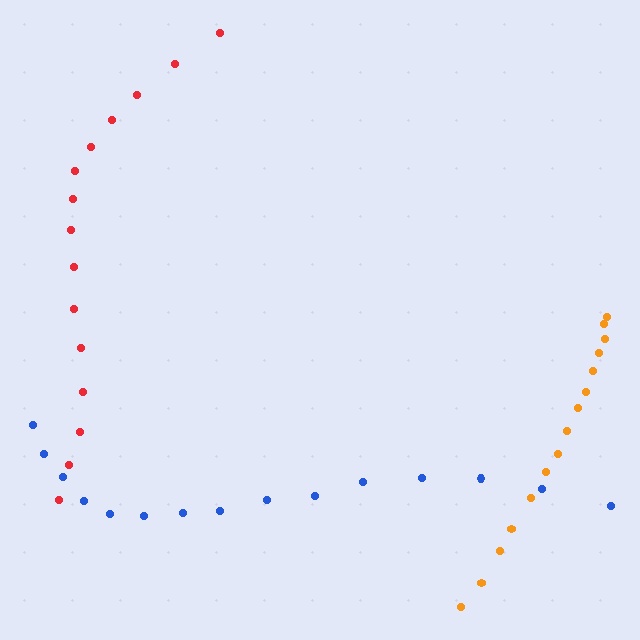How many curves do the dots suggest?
There are 3 distinct paths.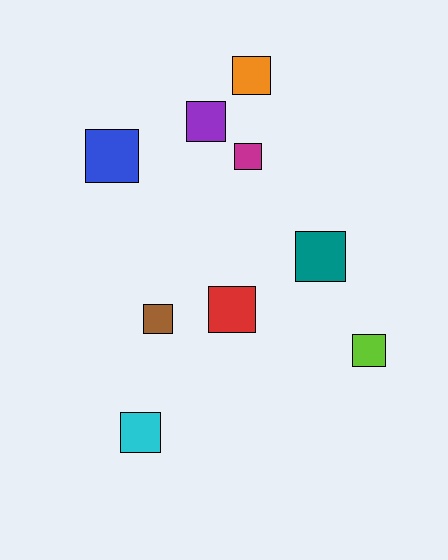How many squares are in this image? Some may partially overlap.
There are 9 squares.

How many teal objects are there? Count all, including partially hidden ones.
There is 1 teal object.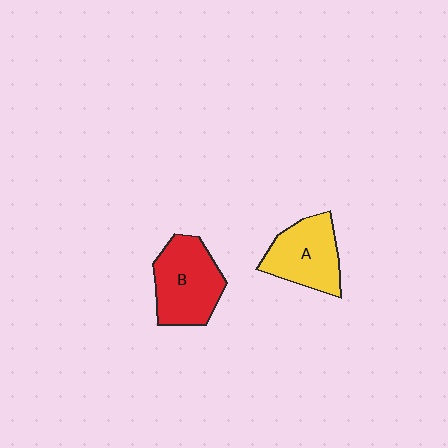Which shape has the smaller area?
Shape A (yellow).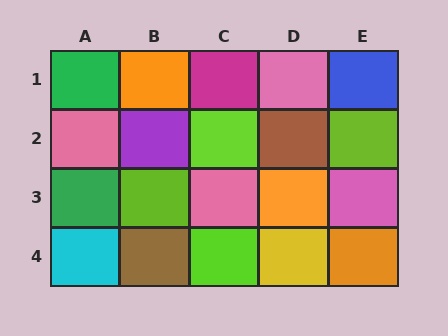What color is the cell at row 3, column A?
Green.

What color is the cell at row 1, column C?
Magenta.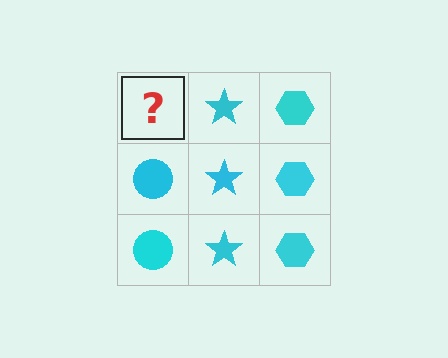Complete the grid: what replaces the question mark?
The question mark should be replaced with a cyan circle.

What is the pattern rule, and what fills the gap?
The rule is that each column has a consistent shape. The gap should be filled with a cyan circle.